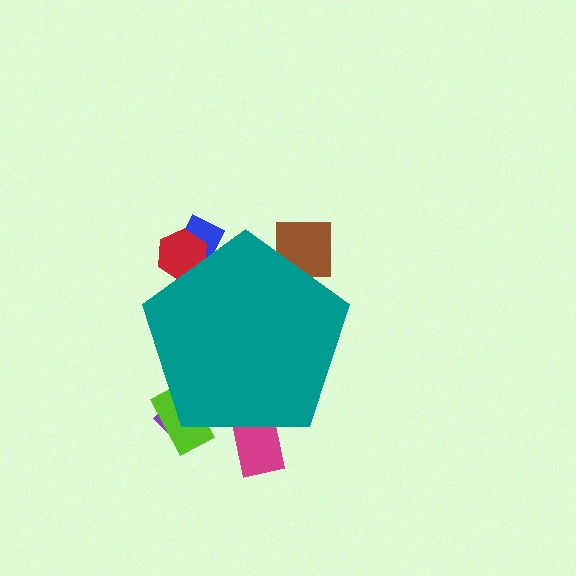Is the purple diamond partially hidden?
Yes, the purple diamond is partially hidden behind the teal pentagon.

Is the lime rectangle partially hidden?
Yes, the lime rectangle is partially hidden behind the teal pentagon.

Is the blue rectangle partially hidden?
Yes, the blue rectangle is partially hidden behind the teal pentagon.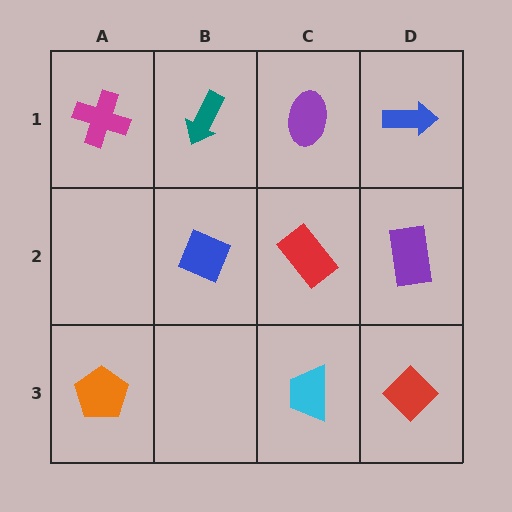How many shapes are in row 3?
3 shapes.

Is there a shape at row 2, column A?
No, that cell is empty.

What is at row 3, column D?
A red diamond.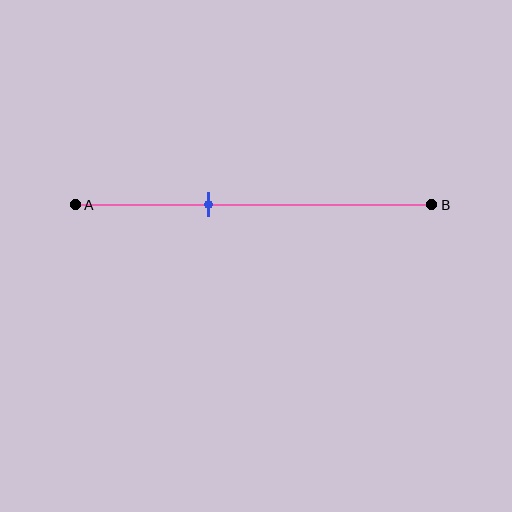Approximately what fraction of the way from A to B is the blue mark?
The blue mark is approximately 35% of the way from A to B.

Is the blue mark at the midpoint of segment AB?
No, the mark is at about 35% from A, not at the 50% midpoint.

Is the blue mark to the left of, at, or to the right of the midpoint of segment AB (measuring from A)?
The blue mark is to the left of the midpoint of segment AB.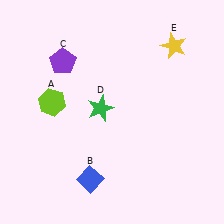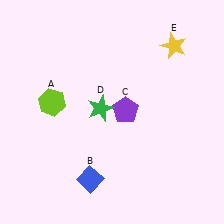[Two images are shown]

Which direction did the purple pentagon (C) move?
The purple pentagon (C) moved right.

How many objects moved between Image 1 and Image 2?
1 object moved between the two images.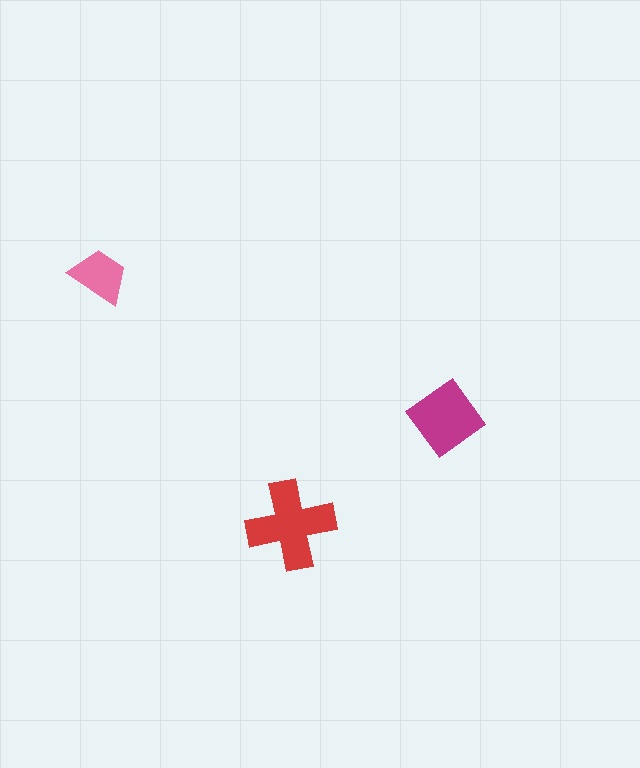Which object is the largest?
The red cross.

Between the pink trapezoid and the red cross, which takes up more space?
The red cross.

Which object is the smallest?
The pink trapezoid.